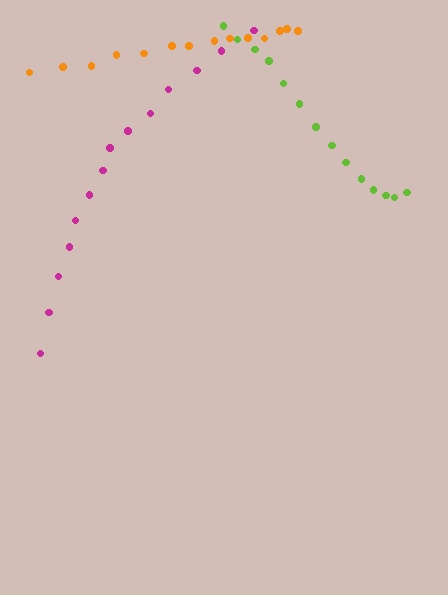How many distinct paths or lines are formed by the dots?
There are 3 distinct paths.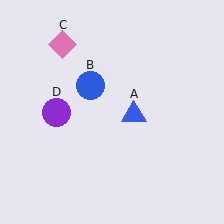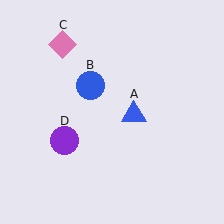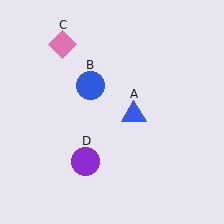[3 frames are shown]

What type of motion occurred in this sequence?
The purple circle (object D) rotated counterclockwise around the center of the scene.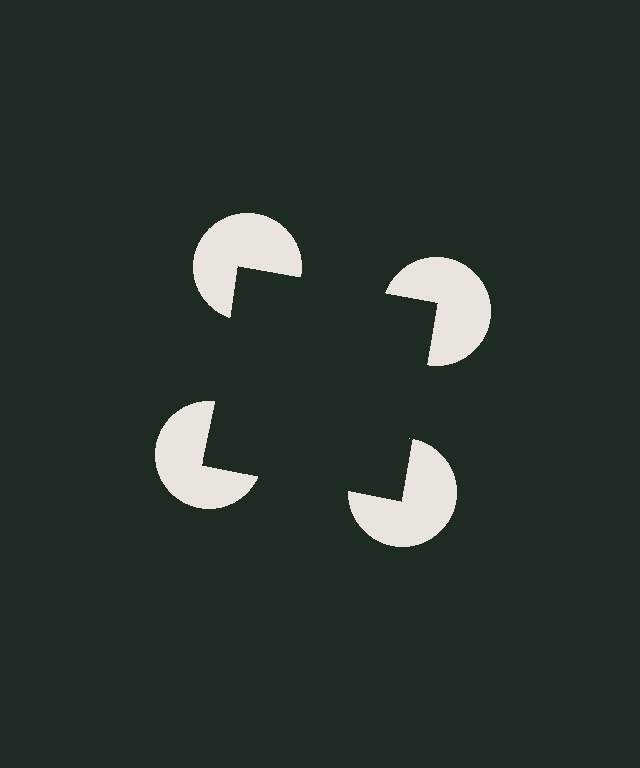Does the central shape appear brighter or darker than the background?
It typically appears slightly darker than the background, even though no actual brightness change is drawn.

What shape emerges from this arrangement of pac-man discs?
An illusory square — its edges are inferred from the aligned wedge cuts in the pac-man discs, not physically drawn.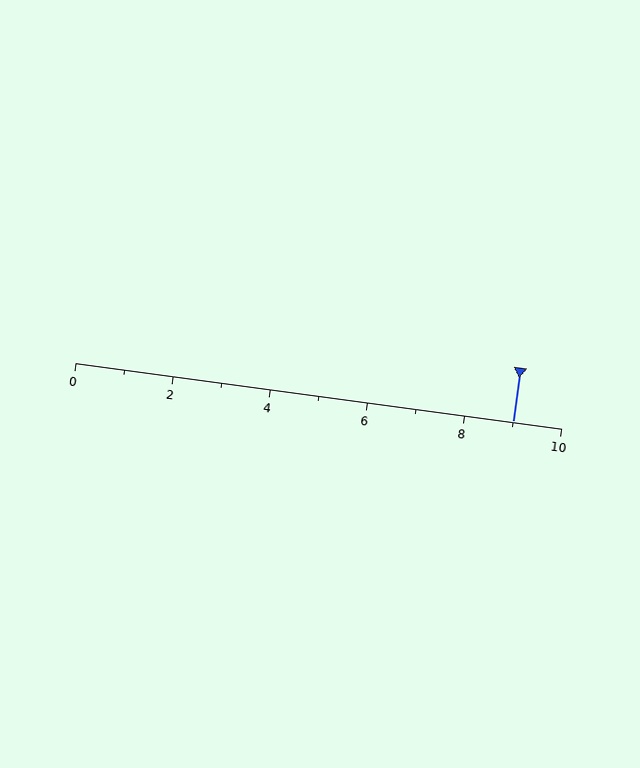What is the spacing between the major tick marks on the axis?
The major ticks are spaced 2 apart.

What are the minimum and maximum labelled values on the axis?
The axis runs from 0 to 10.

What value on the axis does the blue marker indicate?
The marker indicates approximately 9.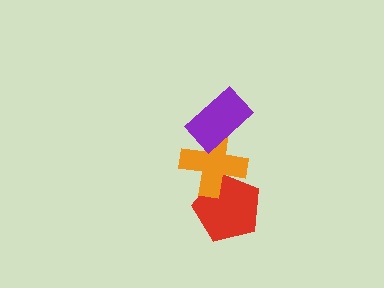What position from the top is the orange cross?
The orange cross is 2nd from the top.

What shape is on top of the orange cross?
The purple rectangle is on top of the orange cross.